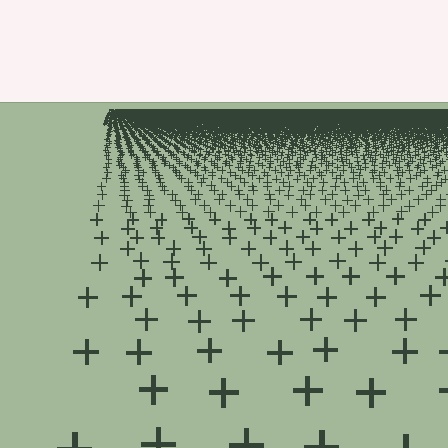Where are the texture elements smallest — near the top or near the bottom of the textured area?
Near the top.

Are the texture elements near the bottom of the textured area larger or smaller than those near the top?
Larger. Near the bottom, elements are closer to the viewer and appear at a bigger on-screen size.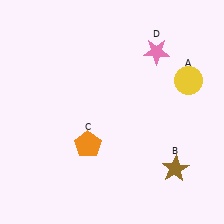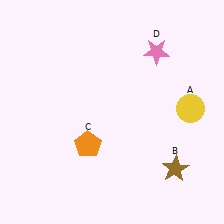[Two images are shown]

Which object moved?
The yellow circle (A) moved down.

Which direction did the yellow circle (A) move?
The yellow circle (A) moved down.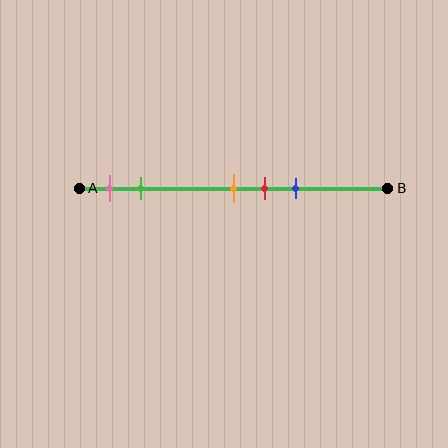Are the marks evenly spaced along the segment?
No, the marks are not evenly spaced.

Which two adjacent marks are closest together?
The orange and red marks are the closest adjacent pair.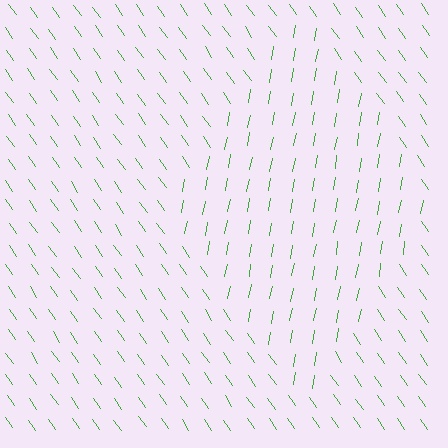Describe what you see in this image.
The image is filled with small green line segments. A diamond region in the image has lines oriented differently from the surrounding lines, creating a visible texture boundary.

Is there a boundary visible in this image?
Yes, there is a texture boundary formed by a change in line orientation.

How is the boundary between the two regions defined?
The boundary is defined purely by a change in line orientation (approximately 45 degrees difference). All lines are the same color and thickness.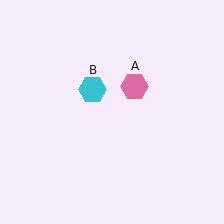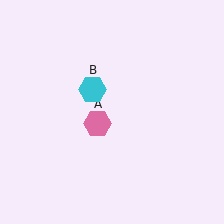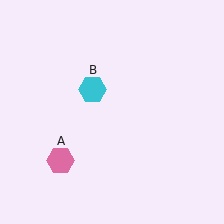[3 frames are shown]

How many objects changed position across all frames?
1 object changed position: pink hexagon (object A).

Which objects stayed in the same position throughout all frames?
Cyan hexagon (object B) remained stationary.